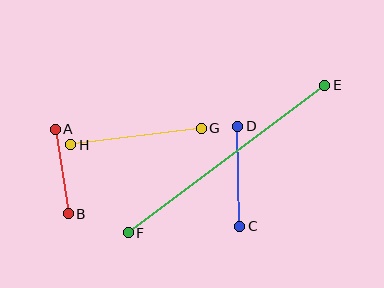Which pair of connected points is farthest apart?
Points E and F are farthest apart.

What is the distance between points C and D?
The distance is approximately 100 pixels.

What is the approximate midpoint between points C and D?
The midpoint is at approximately (239, 176) pixels.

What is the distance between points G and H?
The distance is approximately 131 pixels.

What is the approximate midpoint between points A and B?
The midpoint is at approximately (62, 171) pixels.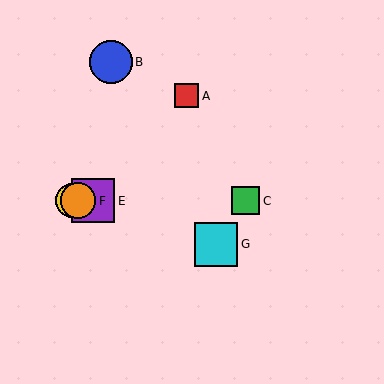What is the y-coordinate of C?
Object C is at y≈201.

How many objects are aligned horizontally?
4 objects (C, D, E, F) are aligned horizontally.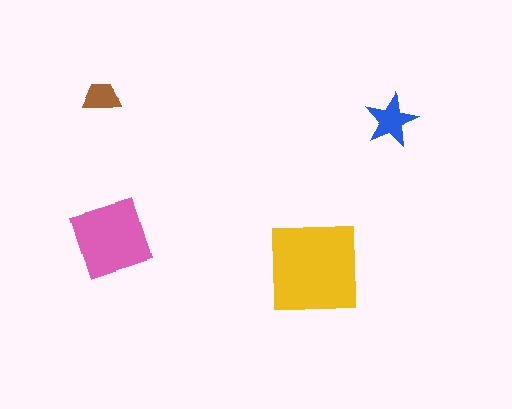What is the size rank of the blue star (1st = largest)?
3rd.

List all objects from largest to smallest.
The yellow square, the pink diamond, the blue star, the brown trapezoid.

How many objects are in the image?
There are 4 objects in the image.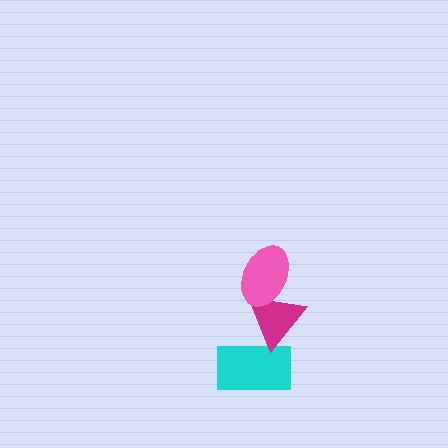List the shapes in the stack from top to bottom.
From top to bottom: the pink ellipse, the magenta triangle, the cyan rectangle.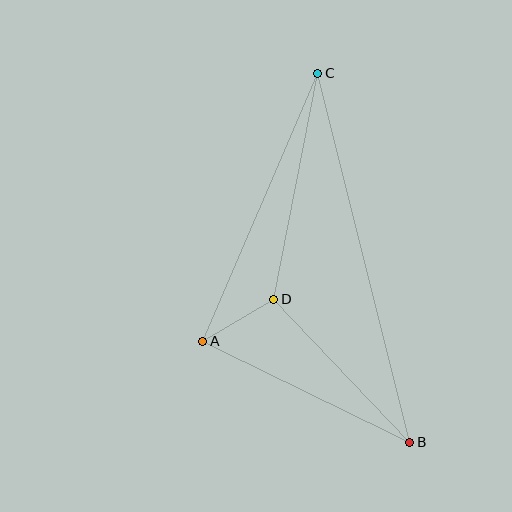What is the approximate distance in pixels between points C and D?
The distance between C and D is approximately 230 pixels.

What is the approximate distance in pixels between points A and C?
The distance between A and C is approximately 291 pixels.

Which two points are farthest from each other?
Points B and C are farthest from each other.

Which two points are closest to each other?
Points A and D are closest to each other.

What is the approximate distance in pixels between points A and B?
The distance between A and B is approximately 230 pixels.